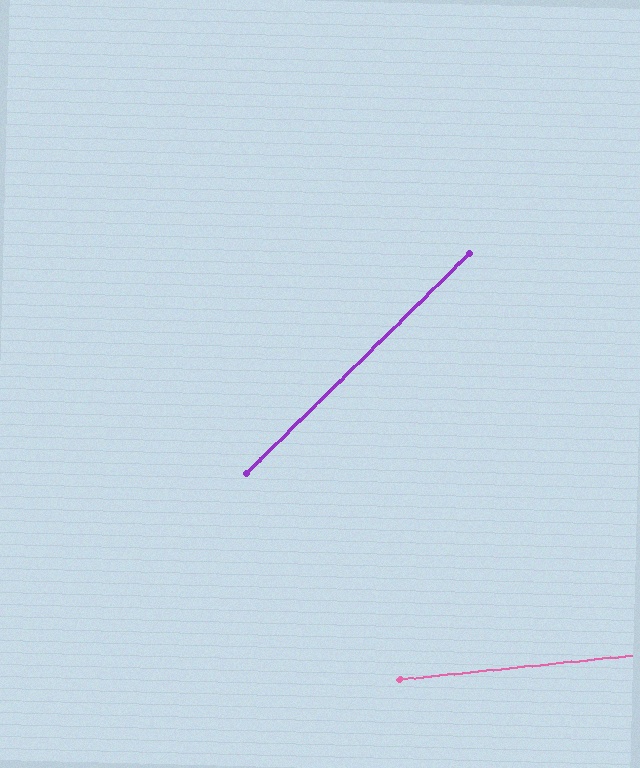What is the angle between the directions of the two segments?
Approximately 39 degrees.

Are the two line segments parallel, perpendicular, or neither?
Neither parallel nor perpendicular — they differ by about 39°.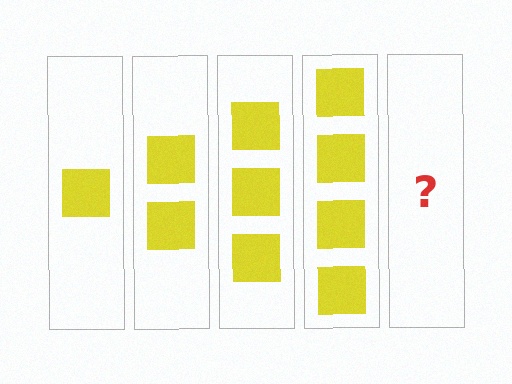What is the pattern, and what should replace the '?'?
The pattern is that each step adds one more square. The '?' should be 5 squares.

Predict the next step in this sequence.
The next step is 5 squares.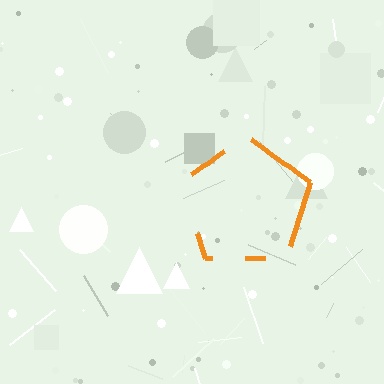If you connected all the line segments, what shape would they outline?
They would outline a pentagon.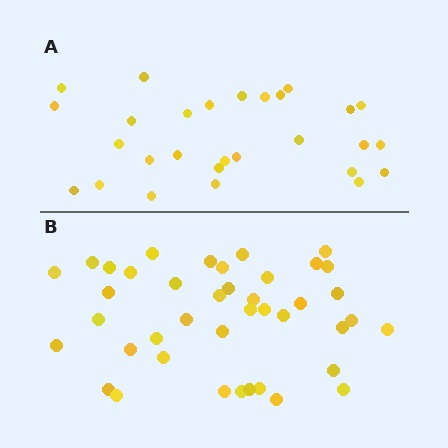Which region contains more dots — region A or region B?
Region B (the bottom region) has more dots.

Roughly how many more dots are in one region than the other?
Region B has approximately 15 more dots than region A.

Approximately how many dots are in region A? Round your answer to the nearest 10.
About 30 dots. (The exact count is 28, which rounds to 30.)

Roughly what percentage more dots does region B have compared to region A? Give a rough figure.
About 45% more.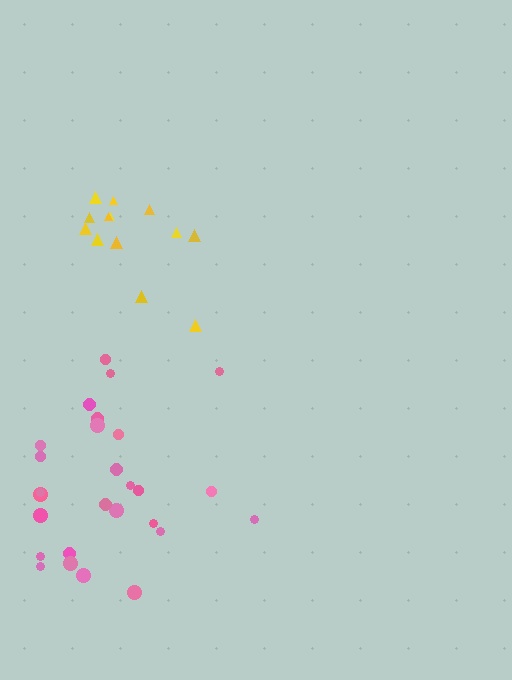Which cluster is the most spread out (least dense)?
Pink.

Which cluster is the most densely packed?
Yellow.